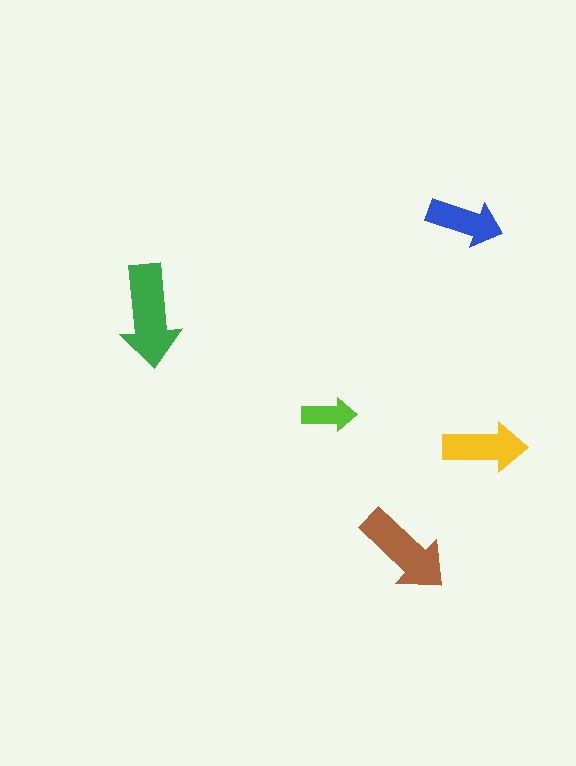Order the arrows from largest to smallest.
the green one, the brown one, the yellow one, the blue one, the lime one.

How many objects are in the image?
There are 5 objects in the image.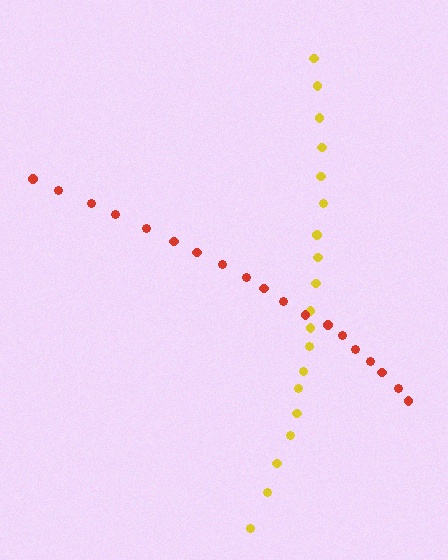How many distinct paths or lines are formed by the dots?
There are 2 distinct paths.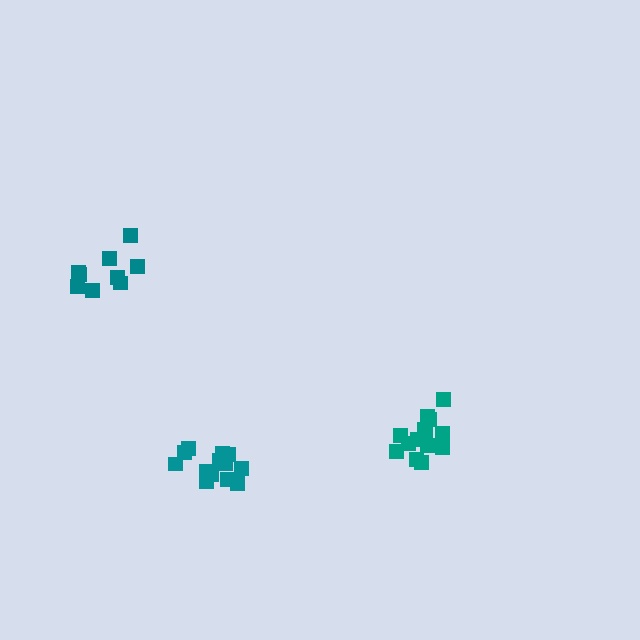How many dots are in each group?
Group 1: 9 dots, Group 2: 15 dots, Group 3: 13 dots (37 total).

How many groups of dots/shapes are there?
There are 3 groups.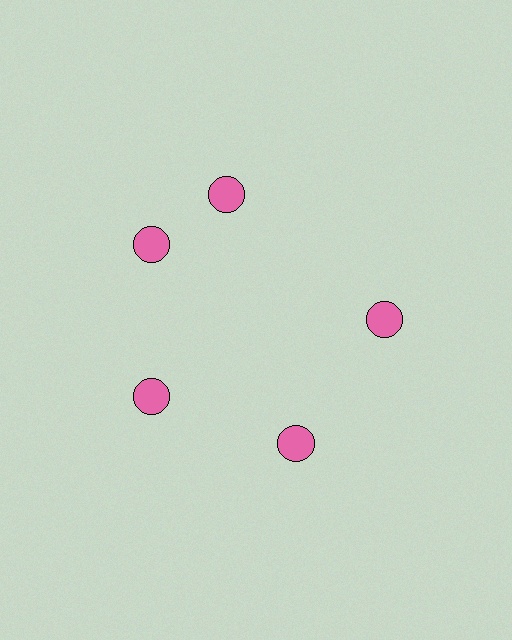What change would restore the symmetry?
The symmetry would be restored by rotating it back into even spacing with its neighbors so that all 5 circles sit at equal angles and equal distance from the center.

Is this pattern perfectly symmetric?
No. The 5 pink circles are arranged in a ring, but one element near the 1 o'clock position is rotated out of alignment along the ring, breaking the 5-fold rotational symmetry.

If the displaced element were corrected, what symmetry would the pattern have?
It would have 5-fold rotational symmetry — the pattern would map onto itself every 72 degrees.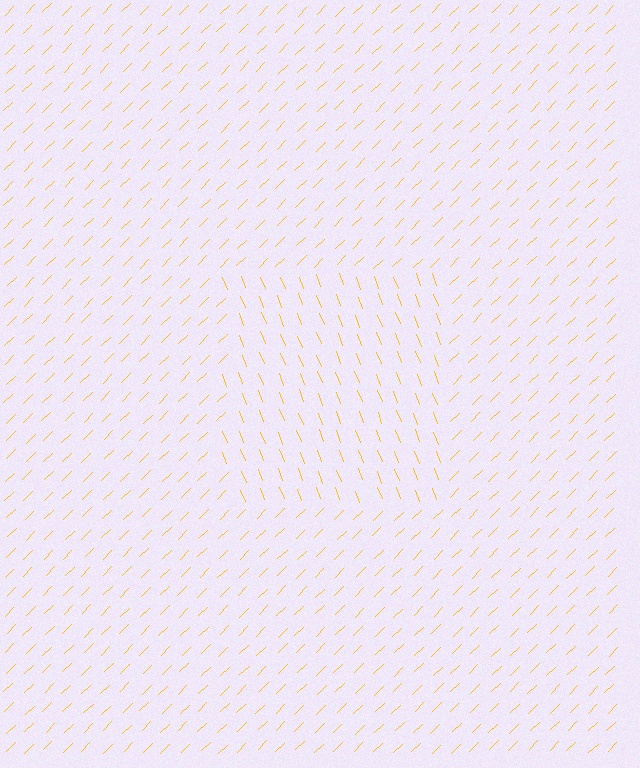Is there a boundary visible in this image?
Yes, there is a texture boundary formed by a change in line orientation.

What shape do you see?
I see a rectangle.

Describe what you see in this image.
The image is filled with small yellow line segments. A rectangle region in the image has lines oriented differently from the surrounding lines, creating a visible texture boundary.